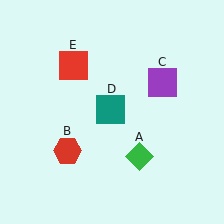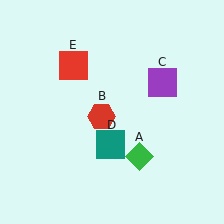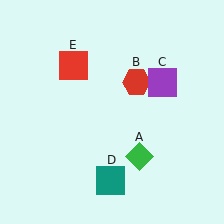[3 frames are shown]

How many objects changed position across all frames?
2 objects changed position: red hexagon (object B), teal square (object D).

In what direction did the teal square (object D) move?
The teal square (object D) moved down.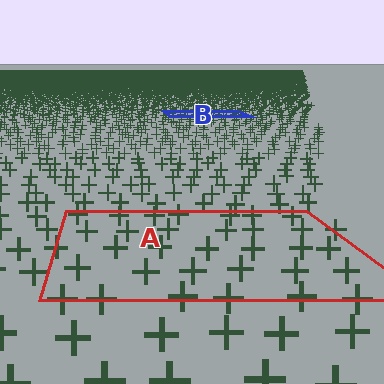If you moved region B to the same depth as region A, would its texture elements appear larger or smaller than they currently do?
They would appear larger. At a closer depth, the same texture elements are projected at a bigger on-screen size.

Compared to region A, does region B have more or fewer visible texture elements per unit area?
Region B has more texture elements per unit area — they are packed more densely because it is farther away.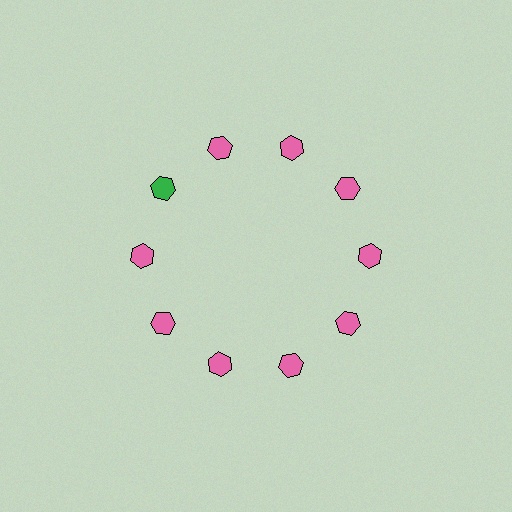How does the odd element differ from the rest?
It has a different color: green instead of pink.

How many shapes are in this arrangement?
There are 10 shapes arranged in a ring pattern.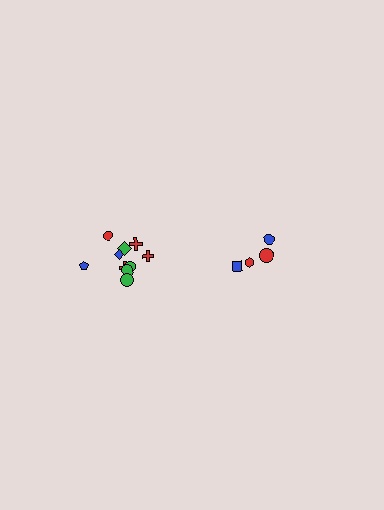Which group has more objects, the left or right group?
The left group.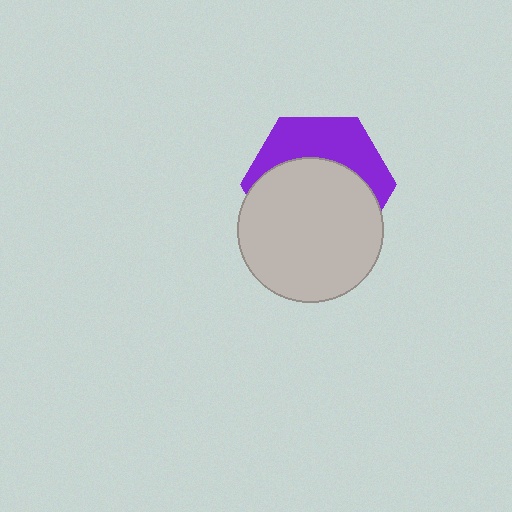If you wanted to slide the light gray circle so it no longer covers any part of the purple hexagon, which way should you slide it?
Slide it down — that is the most direct way to separate the two shapes.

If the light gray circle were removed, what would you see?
You would see the complete purple hexagon.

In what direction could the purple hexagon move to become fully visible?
The purple hexagon could move up. That would shift it out from behind the light gray circle entirely.